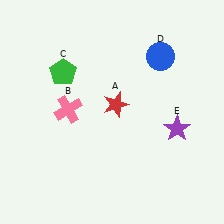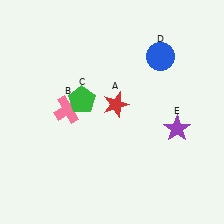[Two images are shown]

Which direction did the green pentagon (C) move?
The green pentagon (C) moved down.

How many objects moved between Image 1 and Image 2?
1 object moved between the two images.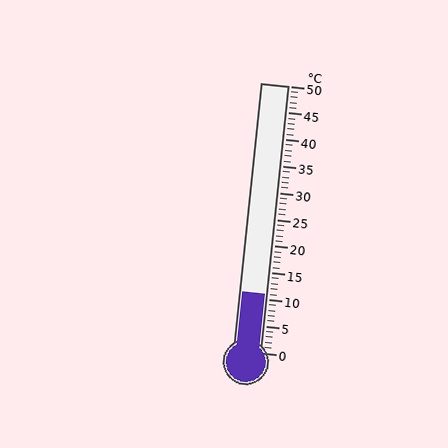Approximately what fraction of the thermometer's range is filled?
The thermometer is filled to approximately 20% of its range.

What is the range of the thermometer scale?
The thermometer scale ranges from 0°C to 50°C.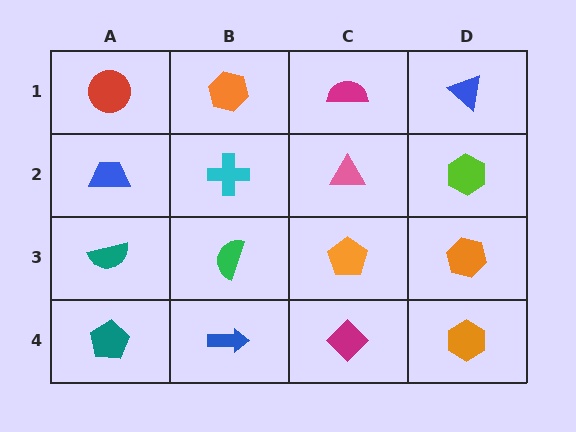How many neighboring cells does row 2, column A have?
3.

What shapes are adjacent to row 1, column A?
A blue trapezoid (row 2, column A), an orange hexagon (row 1, column B).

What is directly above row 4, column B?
A green semicircle.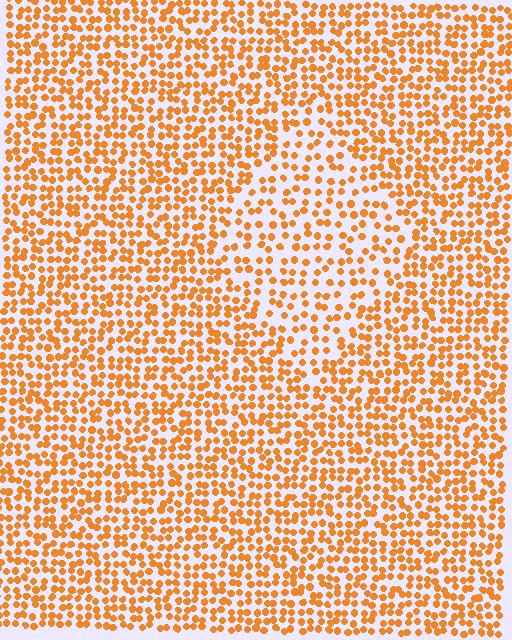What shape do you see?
I see a diamond.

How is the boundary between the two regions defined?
The boundary is defined by a change in element density (approximately 1.7x ratio). All elements are the same color, size, and shape.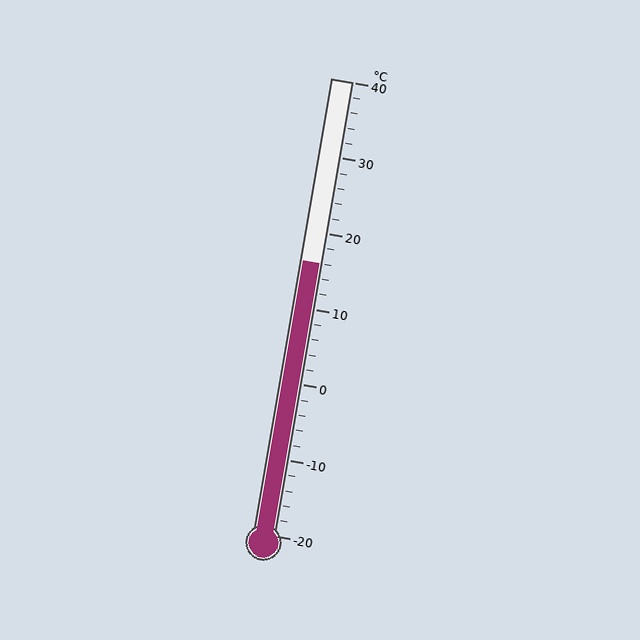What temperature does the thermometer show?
The thermometer shows approximately 16°C.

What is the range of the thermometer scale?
The thermometer scale ranges from -20°C to 40°C.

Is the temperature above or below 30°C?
The temperature is below 30°C.